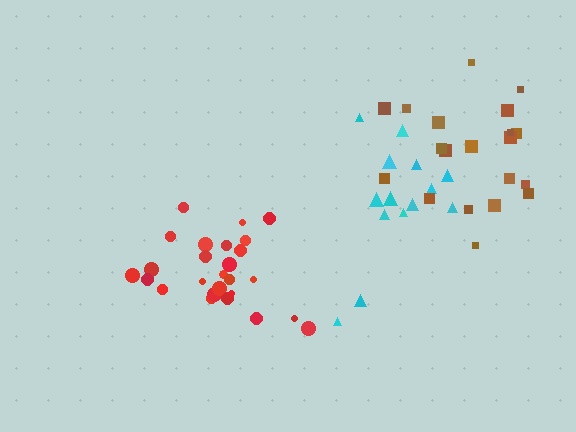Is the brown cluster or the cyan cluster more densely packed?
Brown.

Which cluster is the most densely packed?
Red.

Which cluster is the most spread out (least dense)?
Cyan.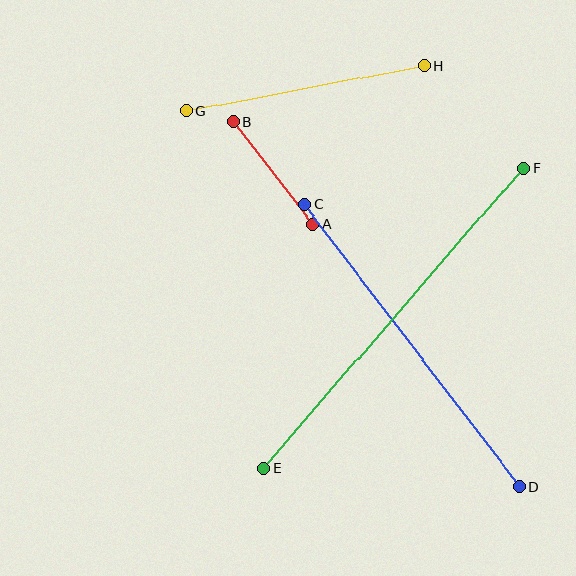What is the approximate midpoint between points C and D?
The midpoint is at approximately (412, 346) pixels.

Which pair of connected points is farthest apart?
Points E and F are farthest apart.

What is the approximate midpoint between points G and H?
The midpoint is at approximately (305, 88) pixels.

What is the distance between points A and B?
The distance is approximately 130 pixels.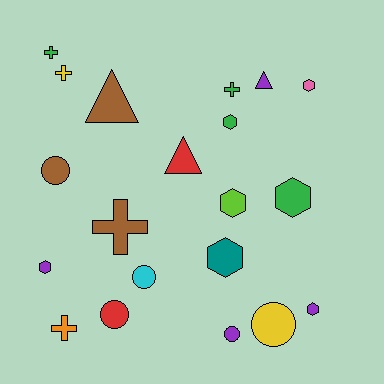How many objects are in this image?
There are 20 objects.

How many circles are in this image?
There are 5 circles.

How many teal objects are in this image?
There is 1 teal object.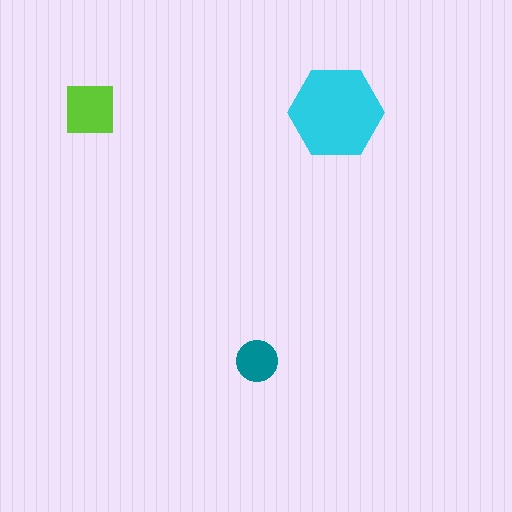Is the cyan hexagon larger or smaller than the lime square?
Larger.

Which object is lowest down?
The teal circle is bottommost.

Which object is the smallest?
The teal circle.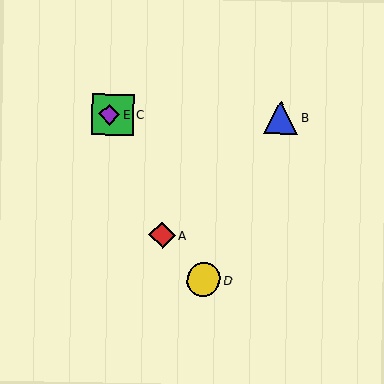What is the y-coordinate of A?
Object A is at y≈235.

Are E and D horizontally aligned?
No, E is at y≈114 and D is at y≈280.